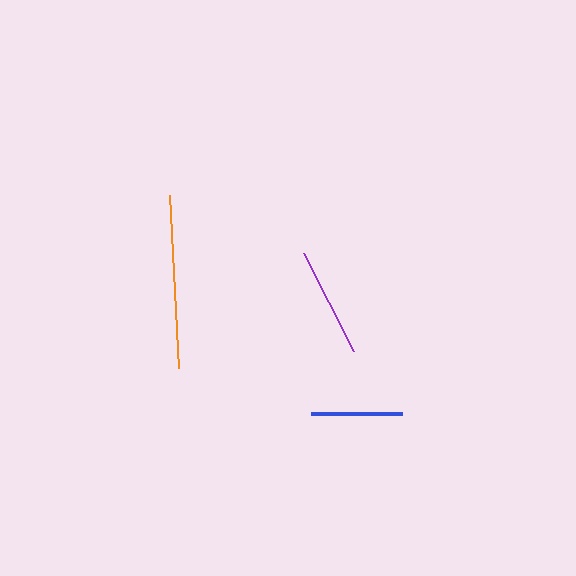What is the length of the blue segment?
The blue segment is approximately 91 pixels long.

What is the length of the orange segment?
The orange segment is approximately 174 pixels long.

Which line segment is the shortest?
The blue line is the shortest at approximately 91 pixels.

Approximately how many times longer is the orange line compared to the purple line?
The orange line is approximately 1.6 times the length of the purple line.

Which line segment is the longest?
The orange line is the longest at approximately 174 pixels.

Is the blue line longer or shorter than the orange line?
The orange line is longer than the blue line.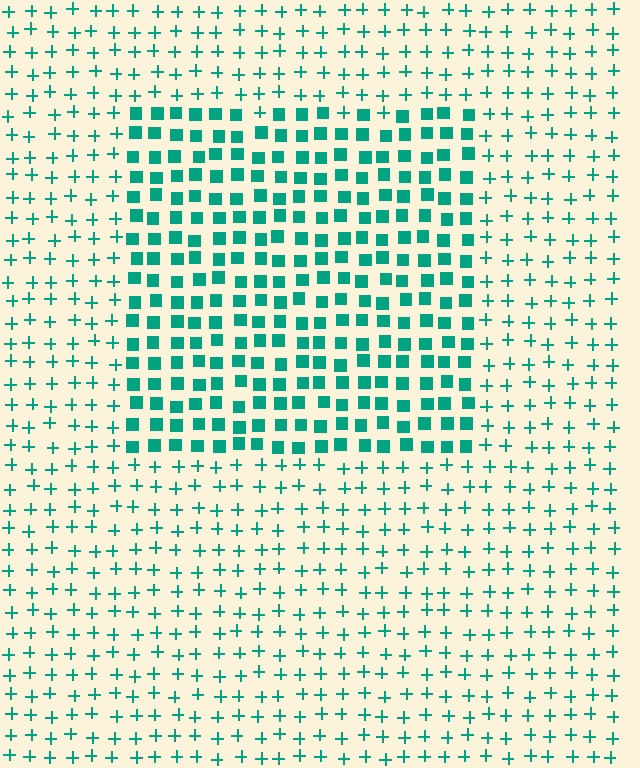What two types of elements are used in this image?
The image uses squares inside the rectangle region and plus signs outside it.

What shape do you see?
I see a rectangle.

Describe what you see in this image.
The image is filled with small teal elements arranged in a uniform grid. A rectangle-shaped region contains squares, while the surrounding area contains plus signs. The boundary is defined purely by the change in element shape.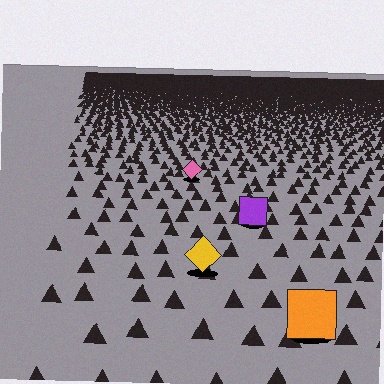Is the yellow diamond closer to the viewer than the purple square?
Yes. The yellow diamond is closer — you can tell from the texture gradient: the ground texture is coarser near it.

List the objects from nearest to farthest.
From nearest to farthest: the orange square, the yellow diamond, the purple square, the pink diamond.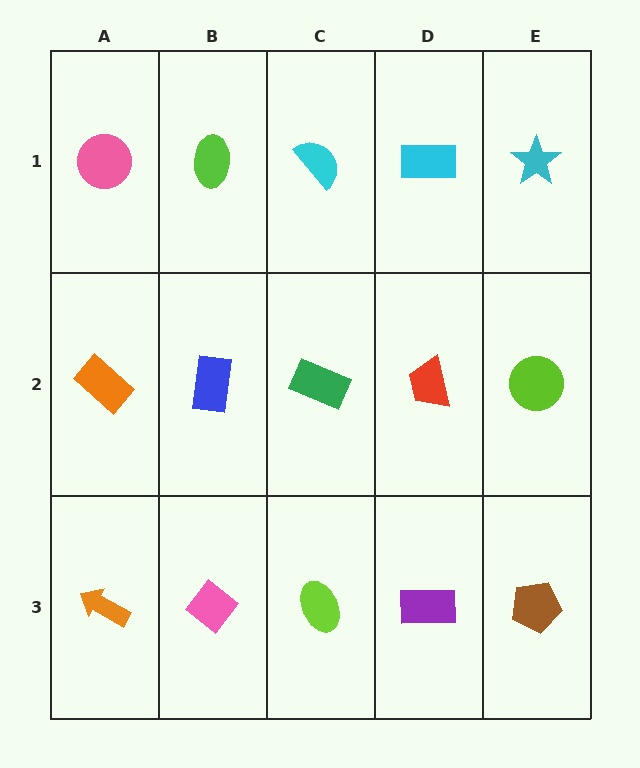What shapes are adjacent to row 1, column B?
A blue rectangle (row 2, column B), a pink circle (row 1, column A), a cyan semicircle (row 1, column C).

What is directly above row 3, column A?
An orange rectangle.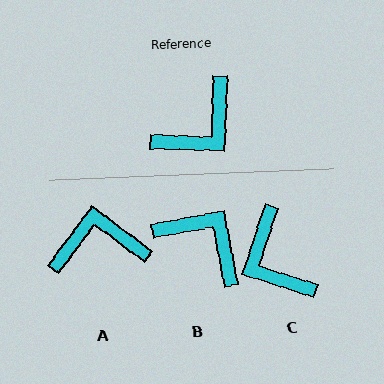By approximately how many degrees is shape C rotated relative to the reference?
Approximately 106 degrees clockwise.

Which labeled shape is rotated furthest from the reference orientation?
A, about 145 degrees away.